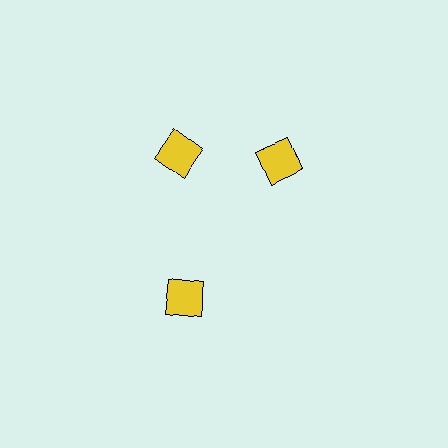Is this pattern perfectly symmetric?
No. The 3 yellow squares are arranged in a ring, but one element near the 3 o'clock position is rotated out of alignment along the ring, breaking the 3-fold rotational symmetry.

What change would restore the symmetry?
The symmetry would be restored by rotating it back into even spacing with its neighbors so that all 3 squares sit at equal angles and equal distance from the center.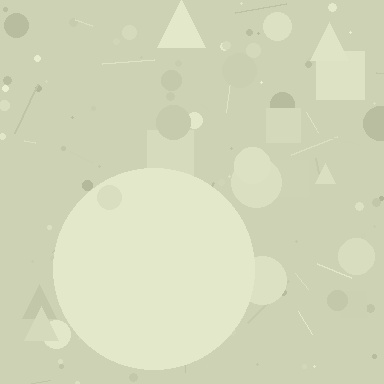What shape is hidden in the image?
A circle is hidden in the image.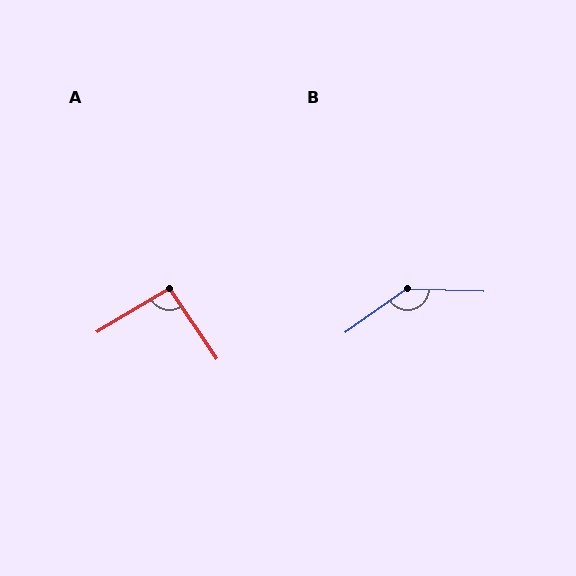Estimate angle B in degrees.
Approximately 142 degrees.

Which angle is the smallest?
A, at approximately 93 degrees.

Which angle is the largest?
B, at approximately 142 degrees.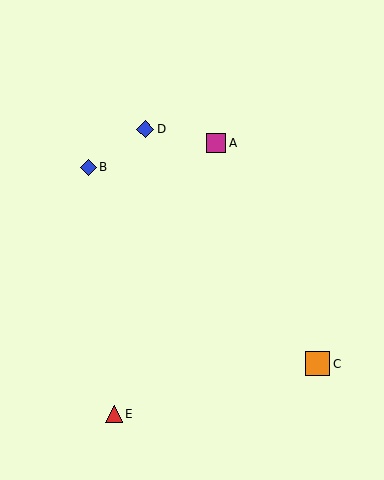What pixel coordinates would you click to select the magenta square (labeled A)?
Click at (216, 143) to select the magenta square A.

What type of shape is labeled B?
Shape B is a blue diamond.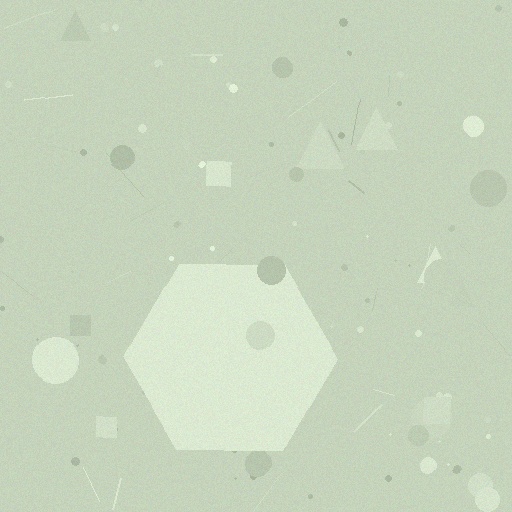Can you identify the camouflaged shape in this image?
The camouflaged shape is a hexagon.